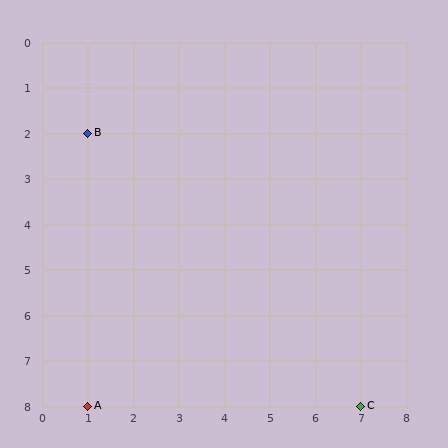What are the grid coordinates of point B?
Point B is at grid coordinates (1, 2).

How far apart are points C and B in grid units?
Points C and B are 6 columns and 6 rows apart (about 8.5 grid units diagonally).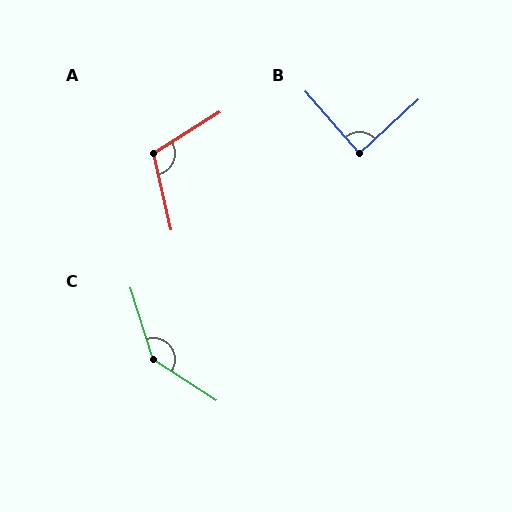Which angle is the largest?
C, at approximately 141 degrees.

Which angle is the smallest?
B, at approximately 89 degrees.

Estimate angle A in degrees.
Approximately 110 degrees.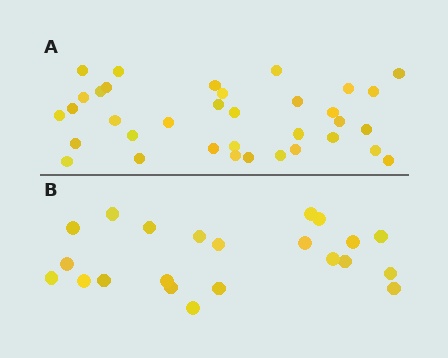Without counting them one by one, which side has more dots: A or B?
Region A (the top region) has more dots.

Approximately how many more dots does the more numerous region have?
Region A has approximately 15 more dots than region B.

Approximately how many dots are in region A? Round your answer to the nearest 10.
About 40 dots. (The exact count is 35, which rounds to 40.)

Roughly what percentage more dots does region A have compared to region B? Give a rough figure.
About 60% more.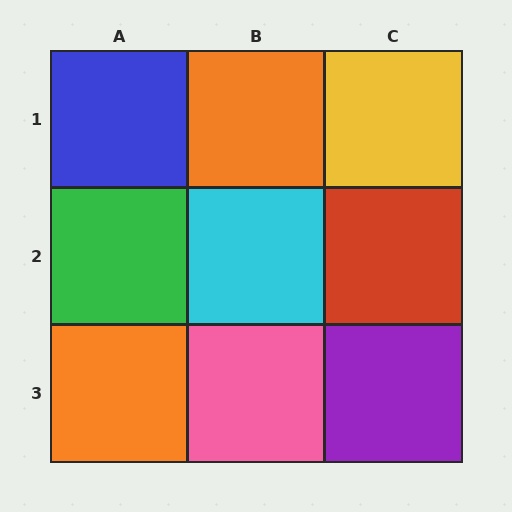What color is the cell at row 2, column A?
Green.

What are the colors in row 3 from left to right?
Orange, pink, purple.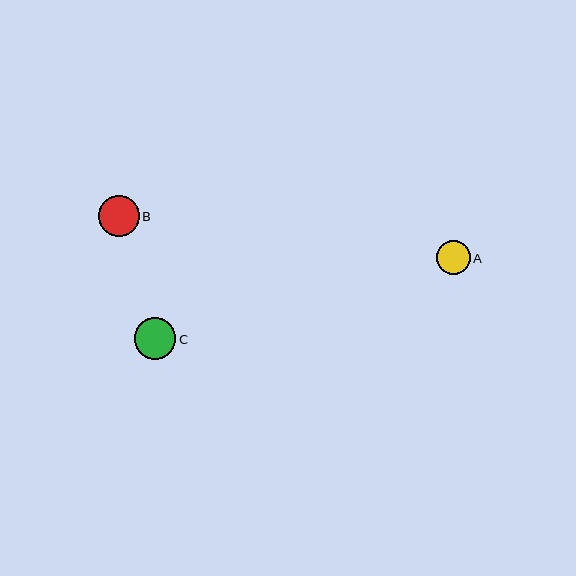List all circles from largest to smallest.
From largest to smallest: C, B, A.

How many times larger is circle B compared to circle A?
Circle B is approximately 1.2 times the size of circle A.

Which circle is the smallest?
Circle A is the smallest with a size of approximately 34 pixels.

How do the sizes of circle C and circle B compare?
Circle C and circle B are approximately the same size.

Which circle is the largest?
Circle C is the largest with a size of approximately 41 pixels.